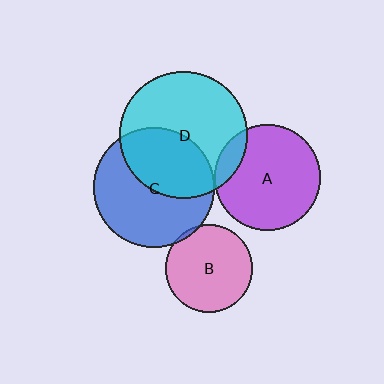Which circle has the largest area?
Circle D (cyan).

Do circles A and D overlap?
Yes.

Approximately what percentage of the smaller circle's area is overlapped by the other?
Approximately 10%.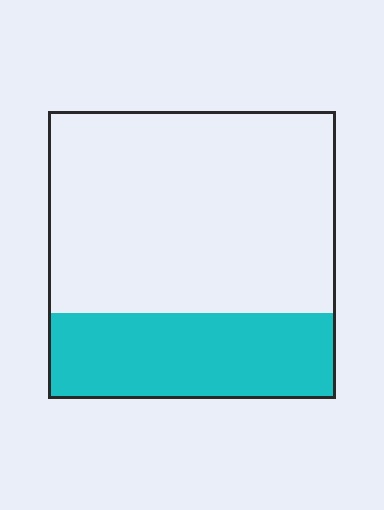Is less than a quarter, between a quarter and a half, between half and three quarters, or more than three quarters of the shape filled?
Between a quarter and a half.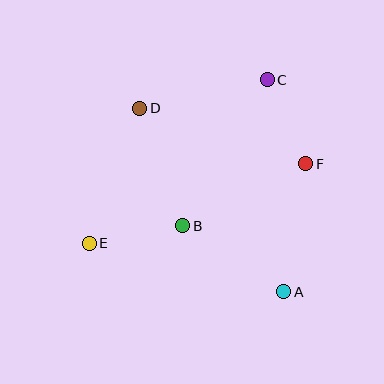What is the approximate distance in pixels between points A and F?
The distance between A and F is approximately 130 pixels.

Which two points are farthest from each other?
Points C and E are farthest from each other.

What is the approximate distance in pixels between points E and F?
The distance between E and F is approximately 230 pixels.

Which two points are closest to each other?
Points C and F are closest to each other.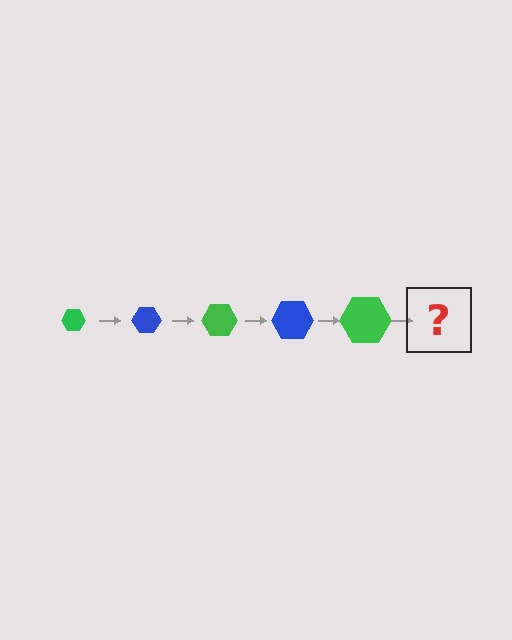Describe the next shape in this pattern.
It should be a blue hexagon, larger than the previous one.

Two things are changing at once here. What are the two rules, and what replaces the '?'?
The two rules are that the hexagon grows larger each step and the color cycles through green and blue. The '?' should be a blue hexagon, larger than the previous one.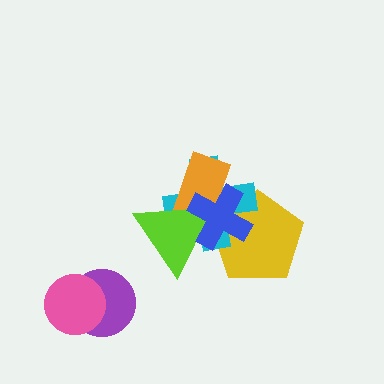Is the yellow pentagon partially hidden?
Yes, it is partially covered by another shape.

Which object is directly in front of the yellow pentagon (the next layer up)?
The cyan cross is directly in front of the yellow pentagon.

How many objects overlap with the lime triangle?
4 objects overlap with the lime triangle.